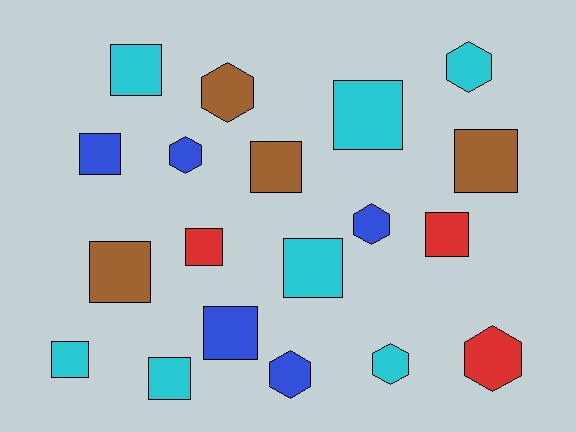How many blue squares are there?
There are 2 blue squares.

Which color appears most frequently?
Cyan, with 7 objects.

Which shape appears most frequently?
Square, with 12 objects.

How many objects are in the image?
There are 19 objects.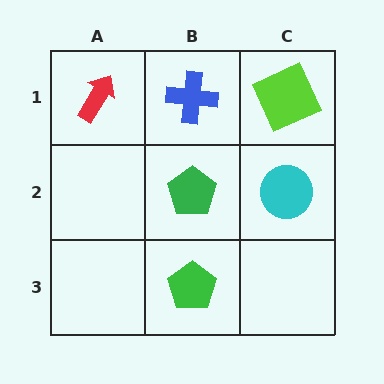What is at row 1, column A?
A red arrow.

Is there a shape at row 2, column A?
No, that cell is empty.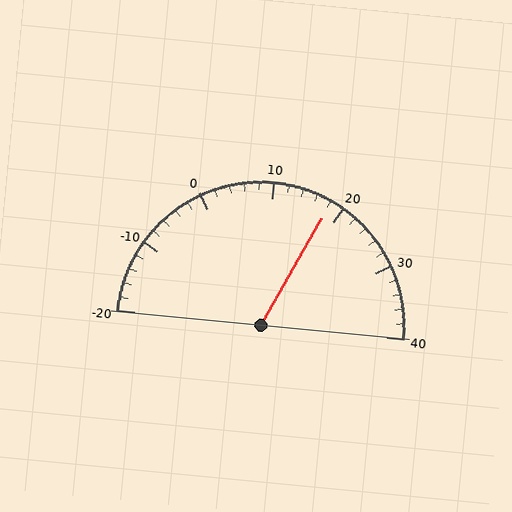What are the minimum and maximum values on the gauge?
The gauge ranges from -20 to 40.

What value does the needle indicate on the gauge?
The needle indicates approximately 18.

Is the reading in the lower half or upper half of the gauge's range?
The reading is in the upper half of the range (-20 to 40).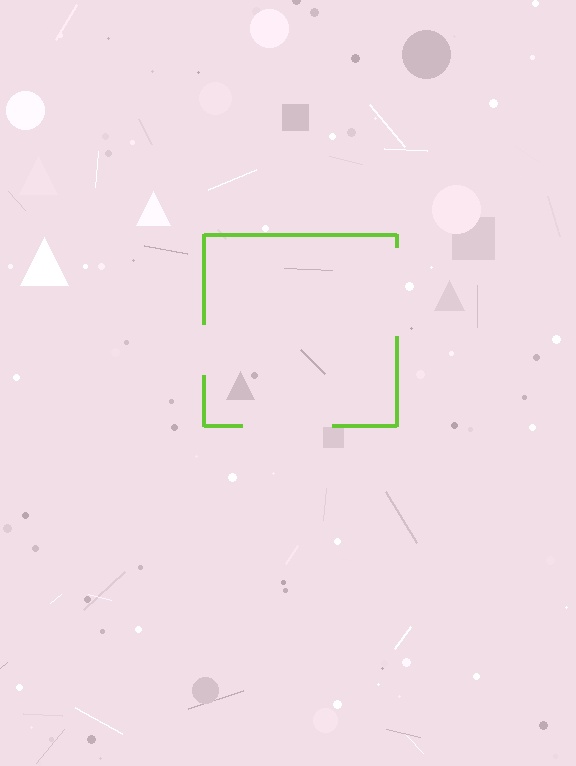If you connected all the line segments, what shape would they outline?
They would outline a square.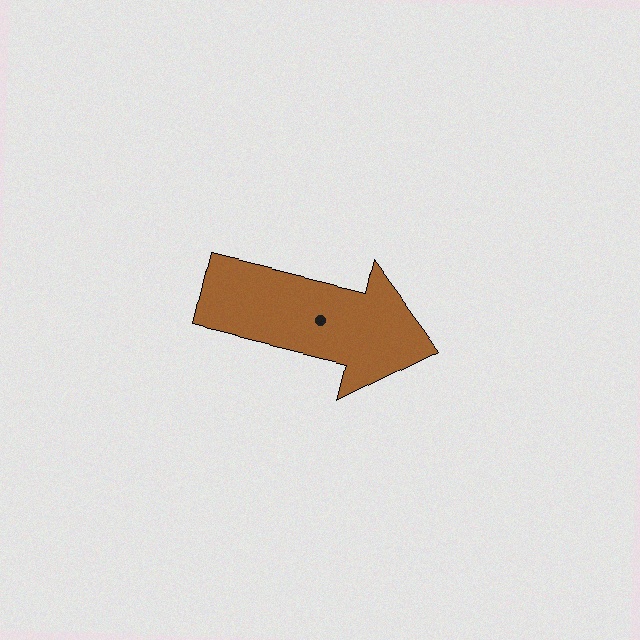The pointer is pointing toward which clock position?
Roughly 3 o'clock.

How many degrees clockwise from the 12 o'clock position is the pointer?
Approximately 103 degrees.